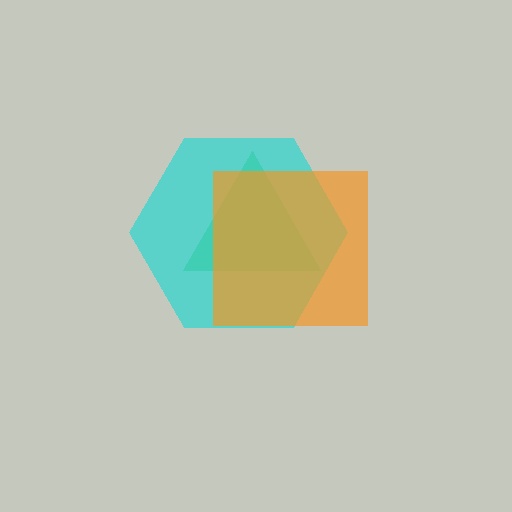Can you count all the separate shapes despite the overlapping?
Yes, there are 3 separate shapes.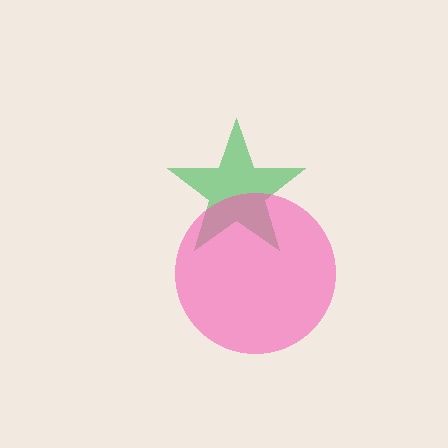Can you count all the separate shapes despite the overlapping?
Yes, there are 2 separate shapes.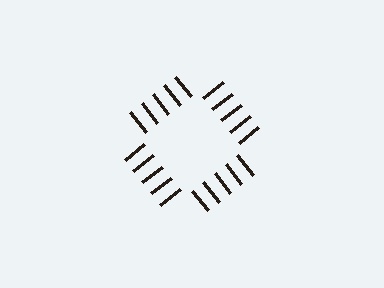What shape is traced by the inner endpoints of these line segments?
An illusory square — the line segments terminate on its edges but no continuous stroke is drawn.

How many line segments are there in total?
20 — 5 along each of the 4 edges.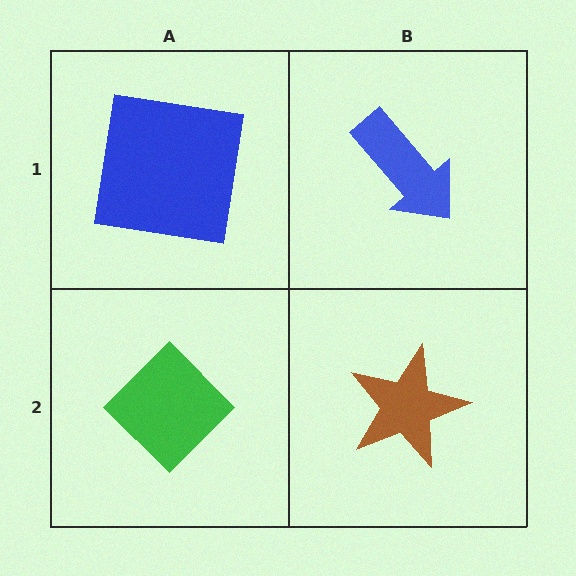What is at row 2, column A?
A green diamond.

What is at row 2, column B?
A brown star.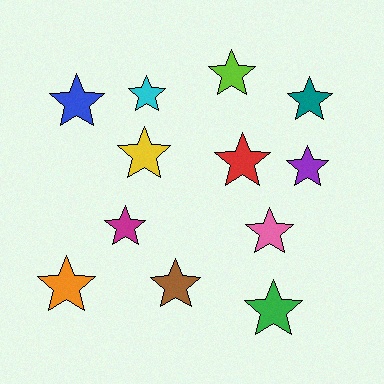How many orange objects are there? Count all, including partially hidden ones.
There is 1 orange object.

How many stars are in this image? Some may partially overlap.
There are 12 stars.